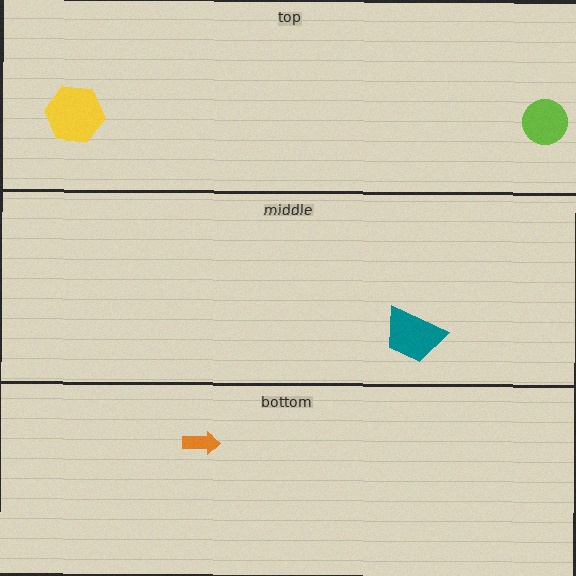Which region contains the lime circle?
The top region.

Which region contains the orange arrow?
The bottom region.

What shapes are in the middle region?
The teal trapezoid.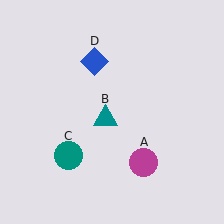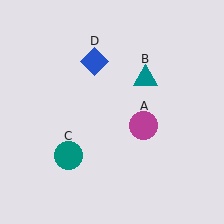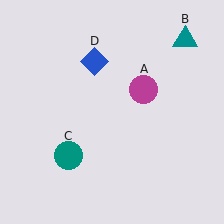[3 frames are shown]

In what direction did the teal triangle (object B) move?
The teal triangle (object B) moved up and to the right.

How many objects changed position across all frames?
2 objects changed position: magenta circle (object A), teal triangle (object B).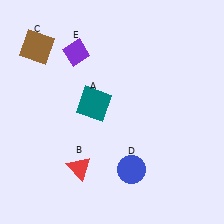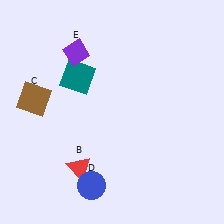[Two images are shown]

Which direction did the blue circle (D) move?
The blue circle (D) moved left.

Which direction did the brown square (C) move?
The brown square (C) moved down.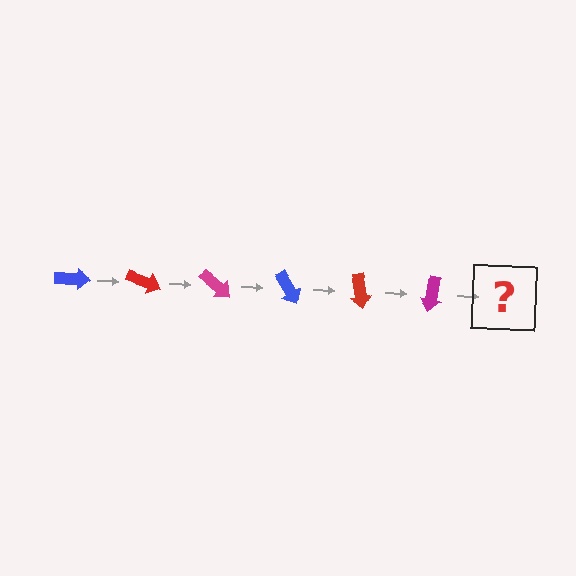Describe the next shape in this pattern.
It should be a blue arrow, rotated 120 degrees from the start.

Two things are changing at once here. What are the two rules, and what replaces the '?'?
The two rules are that it rotates 20 degrees each step and the color cycles through blue, red, and magenta. The '?' should be a blue arrow, rotated 120 degrees from the start.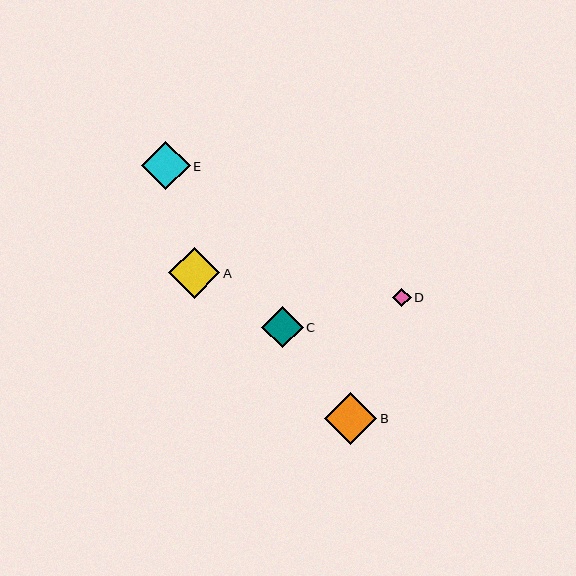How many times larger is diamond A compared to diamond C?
Diamond A is approximately 1.2 times the size of diamond C.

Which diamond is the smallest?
Diamond D is the smallest with a size of approximately 18 pixels.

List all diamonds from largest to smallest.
From largest to smallest: B, A, E, C, D.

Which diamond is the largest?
Diamond B is the largest with a size of approximately 52 pixels.